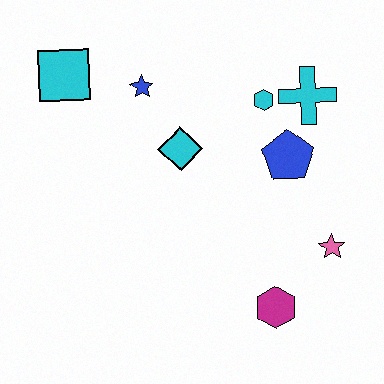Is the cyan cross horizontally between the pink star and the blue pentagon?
Yes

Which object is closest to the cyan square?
The blue star is closest to the cyan square.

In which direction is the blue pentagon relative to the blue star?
The blue pentagon is to the right of the blue star.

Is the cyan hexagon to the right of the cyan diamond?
Yes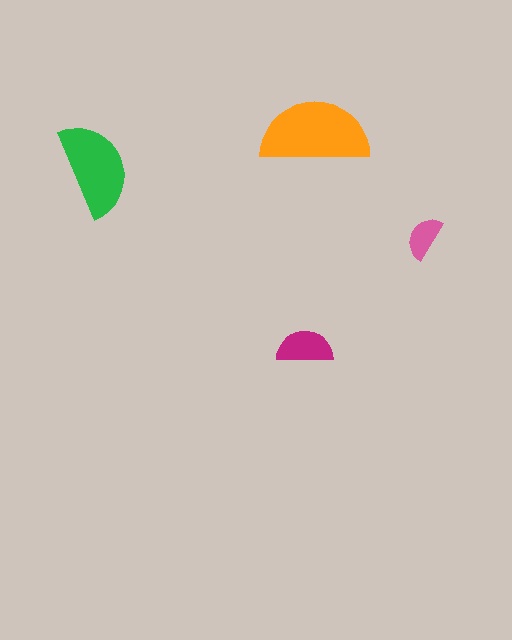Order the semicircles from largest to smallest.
the orange one, the green one, the magenta one, the pink one.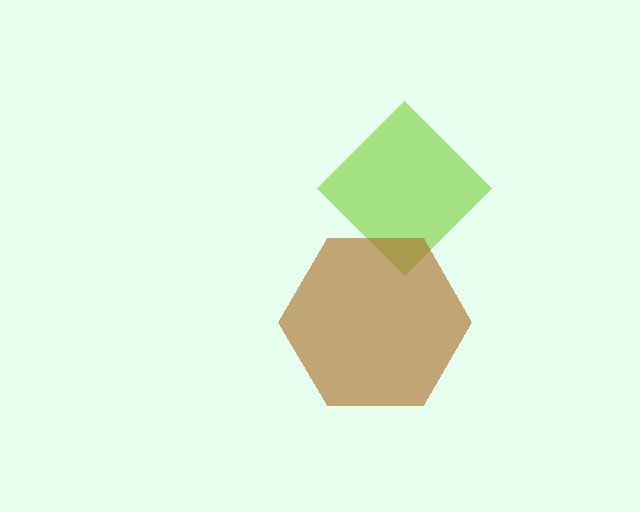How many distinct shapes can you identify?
There are 2 distinct shapes: a lime diamond, a brown hexagon.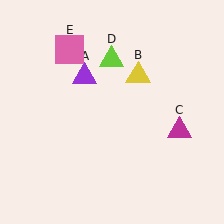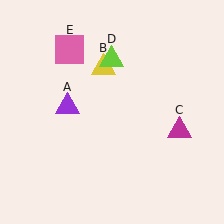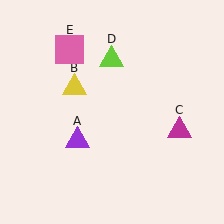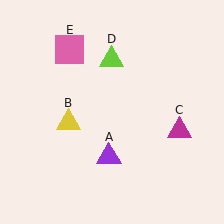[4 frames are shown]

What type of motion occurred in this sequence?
The purple triangle (object A), yellow triangle (object B) rotated counterclockwise around the center of the scene.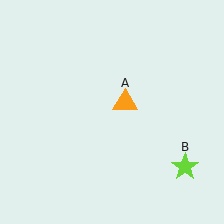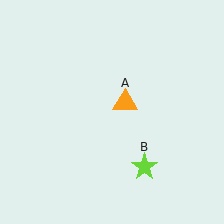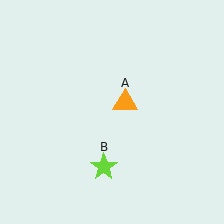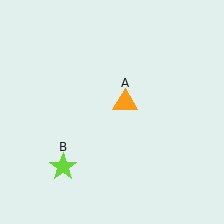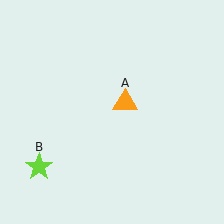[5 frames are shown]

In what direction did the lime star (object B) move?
The lime star (object B) moved left.